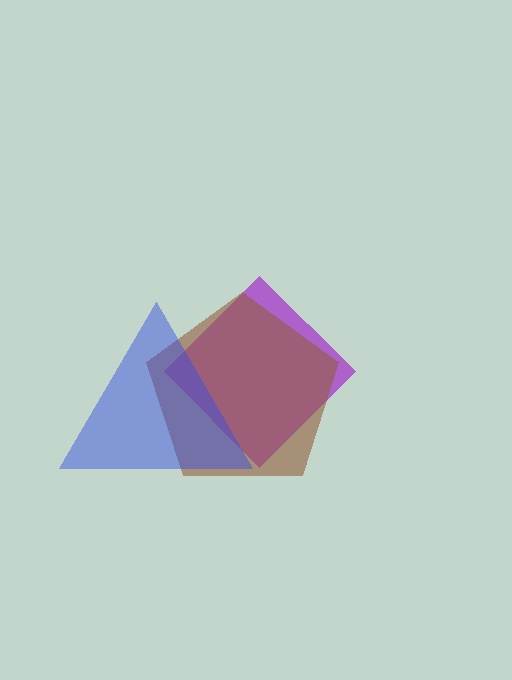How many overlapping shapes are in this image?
There are 3 overlapping shapes in the image.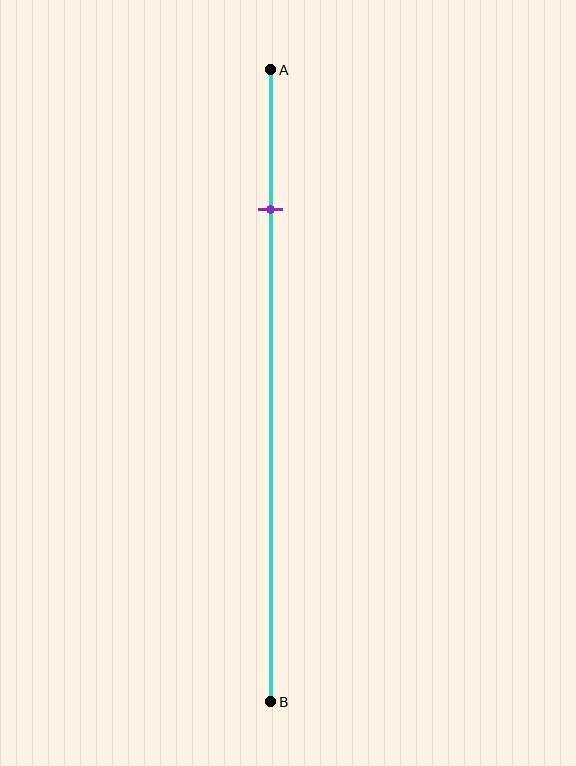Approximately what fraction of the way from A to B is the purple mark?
The purple mark is approximately 20% of the way from A to B.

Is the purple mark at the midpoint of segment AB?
No, the mark is at about 20% from A, not at the 50% midpoint.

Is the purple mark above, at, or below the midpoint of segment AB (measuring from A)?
The purple mark is above the midpoint of segment AB.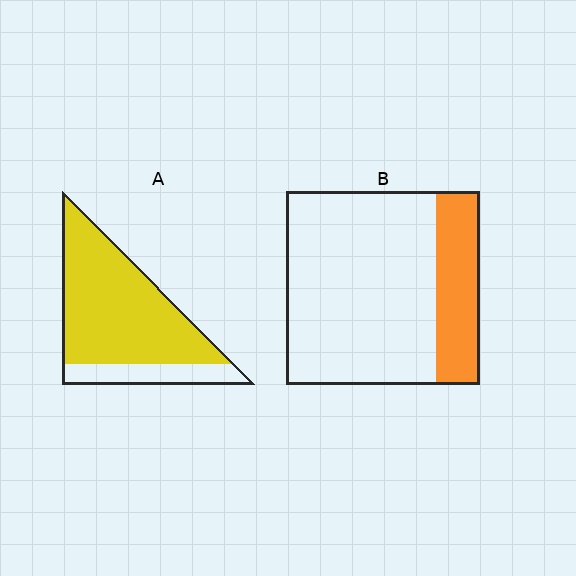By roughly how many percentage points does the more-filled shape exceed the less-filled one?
By roughly 55 percentage points (A over B).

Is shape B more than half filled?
No.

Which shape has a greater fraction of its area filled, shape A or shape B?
Shape A.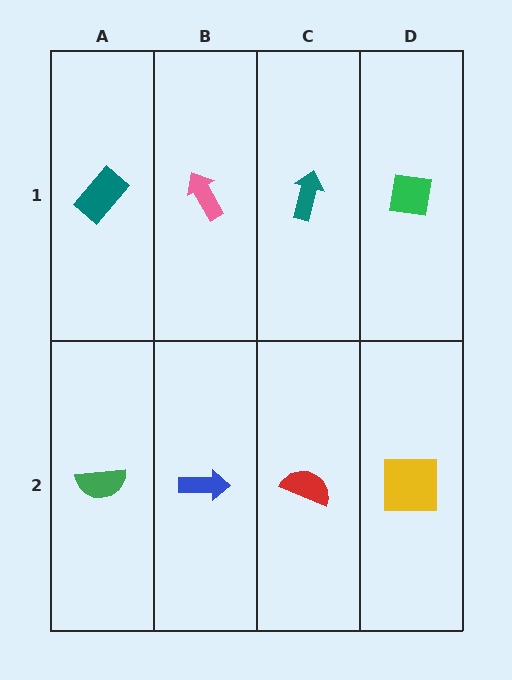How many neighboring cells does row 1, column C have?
3.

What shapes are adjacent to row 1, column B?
A blue arrow (row 2, column B), a teal rectangle (row 1, column A), a teal arrow (row 1, column C).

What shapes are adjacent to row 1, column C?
A red semicircle (row 2, column C), a pink arrow (row 1, column B), a green square (row 1, column D).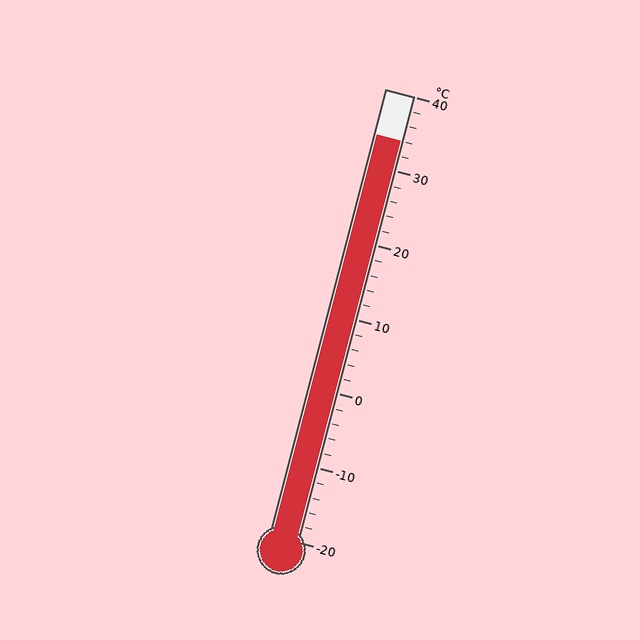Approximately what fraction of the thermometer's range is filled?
The thermometer is filled to approximately 90% of its range.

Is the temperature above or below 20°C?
The temperature is above 20°C.